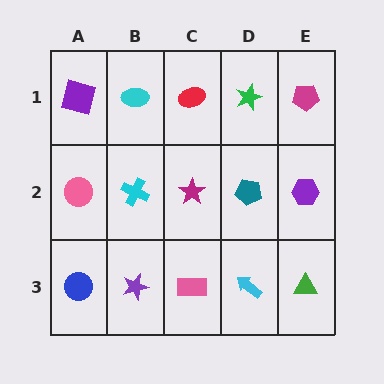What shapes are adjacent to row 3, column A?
A pink circle (row 2, column A), a purple star (row 3, column B).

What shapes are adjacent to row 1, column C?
A magenta star (row 2, column C), a cyan ellipse (row 1, column B), a green star (row 1, column D).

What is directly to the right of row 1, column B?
A red ellipse.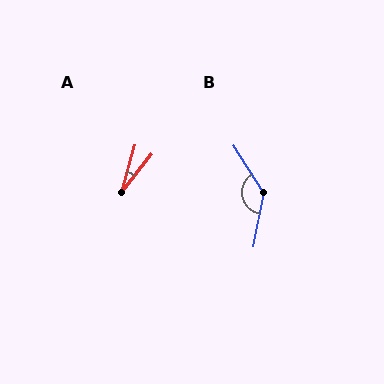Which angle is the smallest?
A, at approximately 23 degrees.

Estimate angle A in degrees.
Approximately 23 degrees.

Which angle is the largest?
B, at approximately 136 degrees.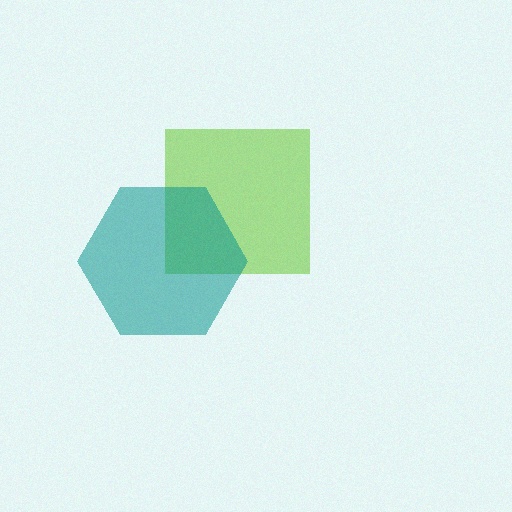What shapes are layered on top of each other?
The layered shapes are: a lime square, a teal hexagon.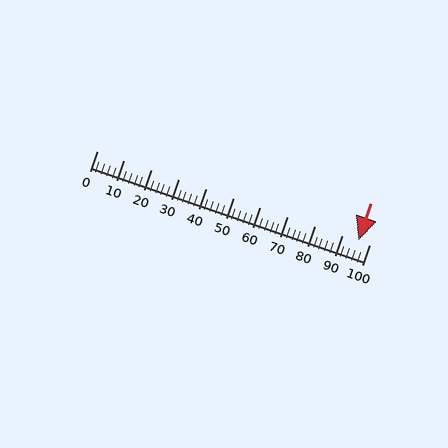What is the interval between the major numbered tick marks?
The major tick marks are spaced 10 units apart.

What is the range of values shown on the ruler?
The ruler shows values from 0 to 100.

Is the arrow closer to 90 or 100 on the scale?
The arrow is closer to 100.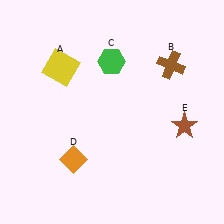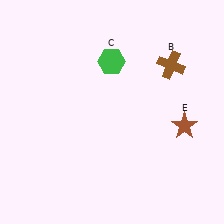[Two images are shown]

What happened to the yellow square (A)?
The yellow square (A) was removed in Image 2. It was in the top-left area of Image 1.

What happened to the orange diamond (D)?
The orange diamond (D) was removed in Image 2. It was in the bottom-left area of Image 1.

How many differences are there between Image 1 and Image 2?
There are 2 differences between the two images.